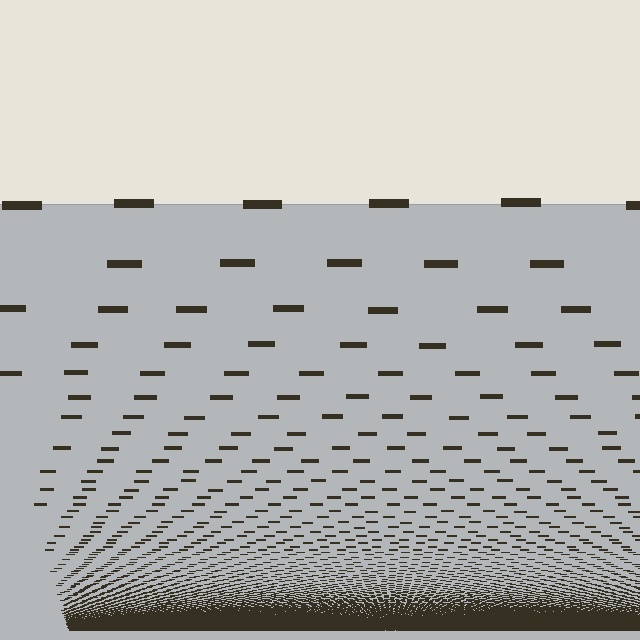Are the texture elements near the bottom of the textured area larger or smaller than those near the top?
Smaller. The gradient is inverted — elements near the bottom are smaller and denser.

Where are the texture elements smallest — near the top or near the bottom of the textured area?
Near the bottom.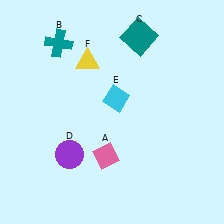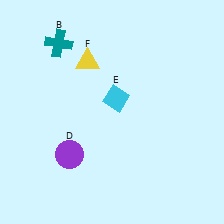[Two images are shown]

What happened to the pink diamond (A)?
The pink diamond (A) was removed in Image 2. It was in the bottom-left area of Image 1.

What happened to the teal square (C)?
The teal square (C) was removed in Image 2. It was in the top-right area of Image 1.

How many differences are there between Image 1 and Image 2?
There are 2 differences between the two images.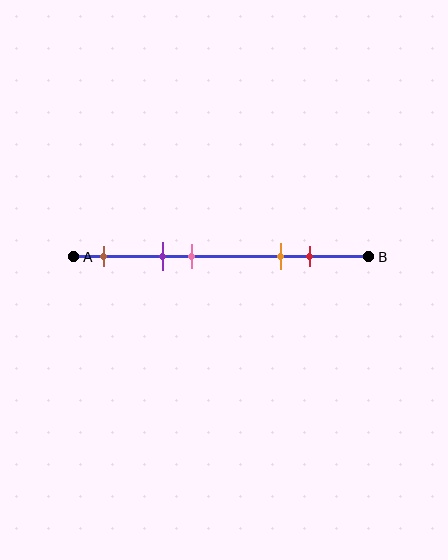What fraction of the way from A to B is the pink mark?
The pink mark is approximately 40% (0.4) of the way from A to B.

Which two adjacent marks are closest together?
The purple and pink marks are the closest adjacent pair.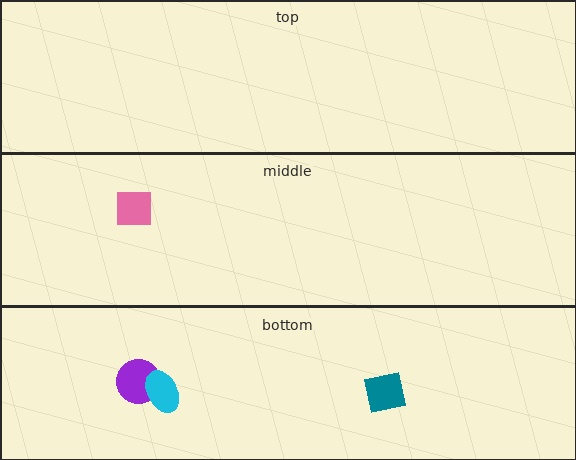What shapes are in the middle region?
The pink square.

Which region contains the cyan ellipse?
The bottom region.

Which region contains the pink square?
The middle region.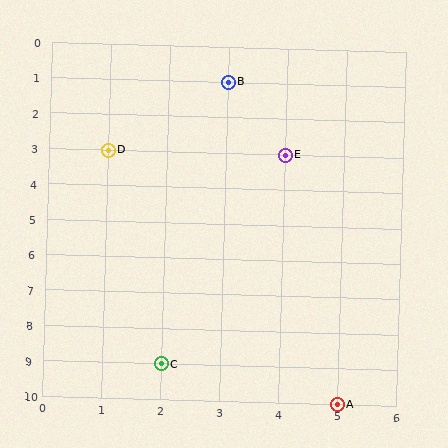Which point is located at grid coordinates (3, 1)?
Point B is at (3, 1).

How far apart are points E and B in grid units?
Points E and B are 1 column and 2 rows apart (about 2.2 grid units diagonally).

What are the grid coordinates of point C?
Point C is at grid coordinates (2, 9).